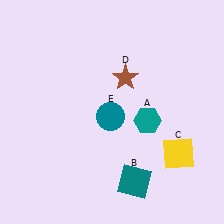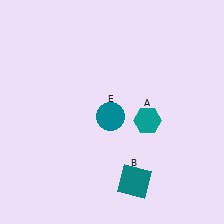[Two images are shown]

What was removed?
The yellow square (C), the brown star (D) were removed in Image 2.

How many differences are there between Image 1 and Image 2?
There are 2 differences between the two images.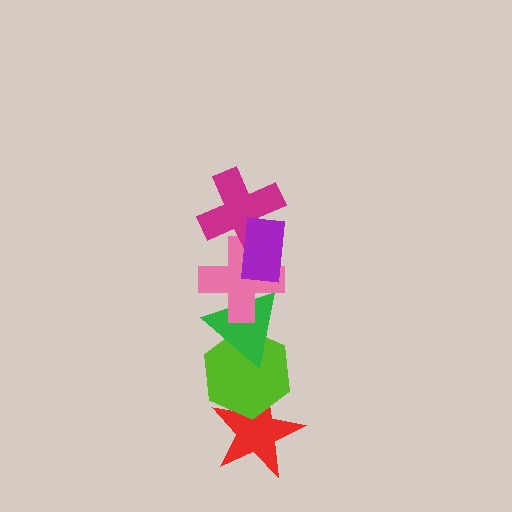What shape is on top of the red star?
The lime hexagon is on top of the red star.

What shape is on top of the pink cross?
The magenta cross is on top of the pink cross.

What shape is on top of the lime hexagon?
The green triangle is on top of the lime hexagon.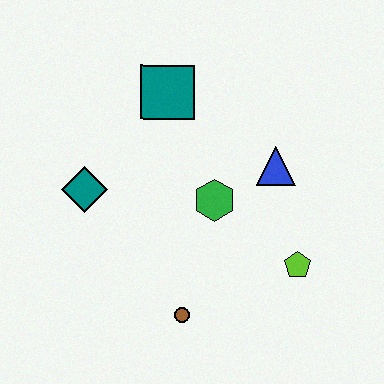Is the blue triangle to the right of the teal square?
Yes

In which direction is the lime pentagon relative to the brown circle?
The lime pentagon is to the right of the brown circle.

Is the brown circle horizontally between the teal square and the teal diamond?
No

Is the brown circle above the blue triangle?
No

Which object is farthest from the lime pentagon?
The teal diamond is farthest from the lime pentagon.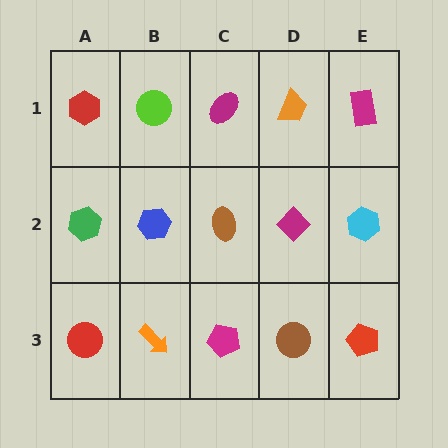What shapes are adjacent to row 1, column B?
A blue hexagon (row 2, column B), a red hexagon (row 1, column A), a magenta ellipse (row 1, column C).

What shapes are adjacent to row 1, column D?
A magenta diamond (row 2, column D), a magenta ellipse (row 1, column C), a magenta rectangle (row 1, column E).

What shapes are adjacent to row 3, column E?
A cyan hexagon (row 2, column E), a brown circle (row 3, column D).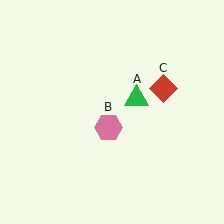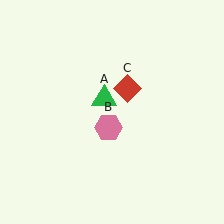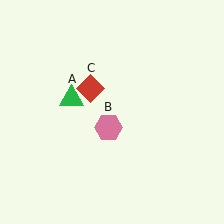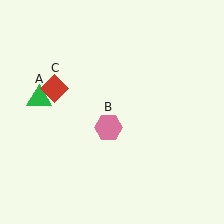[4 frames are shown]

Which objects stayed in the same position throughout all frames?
Pink hexagon (object B) remained stationary.